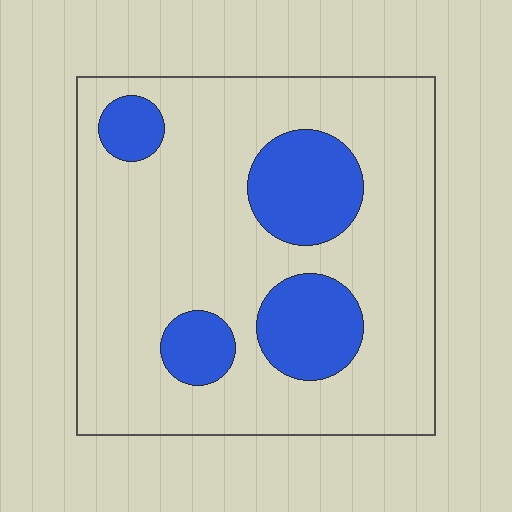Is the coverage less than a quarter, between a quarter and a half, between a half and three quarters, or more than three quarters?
Less than a quarter.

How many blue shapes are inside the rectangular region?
4.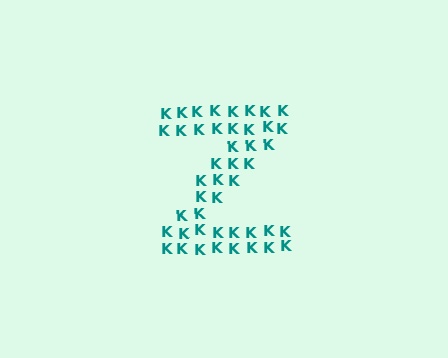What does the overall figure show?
The overall figure shows the letter Z.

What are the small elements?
The small elements are letter K's.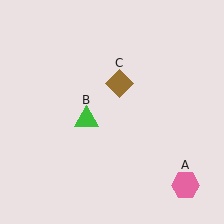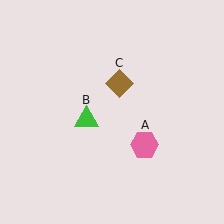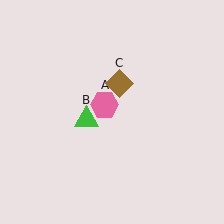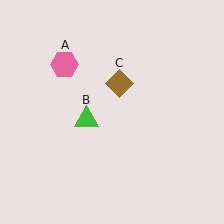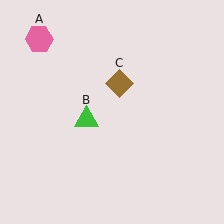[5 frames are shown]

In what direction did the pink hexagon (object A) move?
The pink hexagon (object A) moved up and to the left.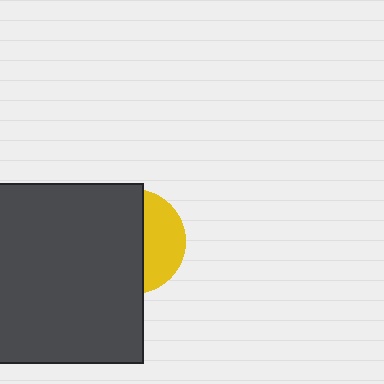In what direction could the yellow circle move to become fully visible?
The yellow circle could move right. That would shift it out from behind the dark gray rectangle entirely.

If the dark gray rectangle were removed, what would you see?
You would see the complete yellow circle.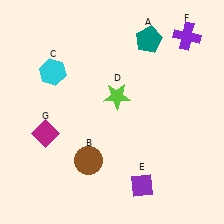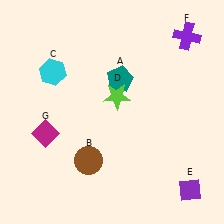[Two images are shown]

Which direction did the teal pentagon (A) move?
The teal pentagon (A) moved down.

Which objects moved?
The objects that moved are: the teal pentagon (A), the purple diamond (E).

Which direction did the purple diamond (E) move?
The purple diamond (E) moved right.